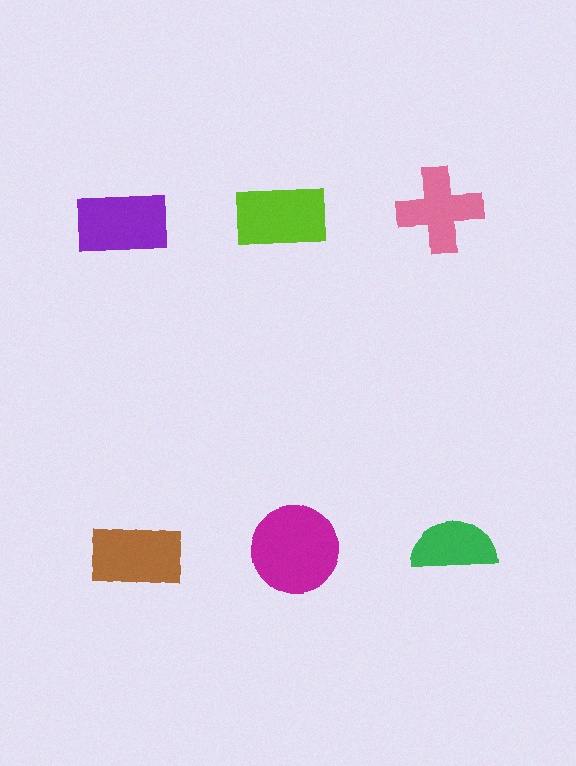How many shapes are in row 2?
3 shapes.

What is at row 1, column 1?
A purple rectangle.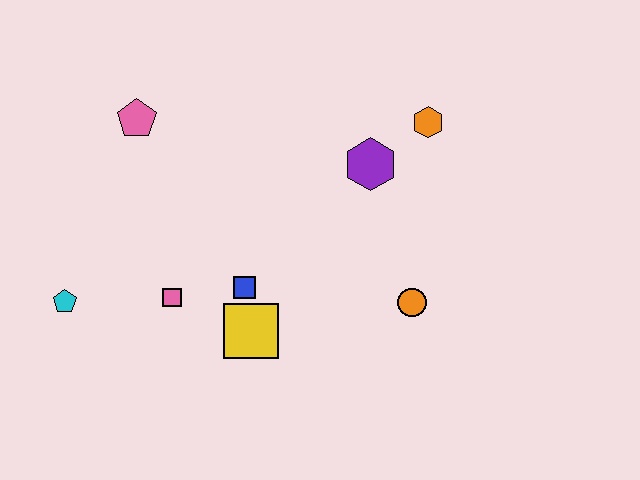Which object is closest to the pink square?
The blue square is closest to the pink square.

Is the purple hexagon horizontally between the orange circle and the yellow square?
Yes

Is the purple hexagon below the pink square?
No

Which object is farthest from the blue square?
The orange hexagon is farthest from the blue square.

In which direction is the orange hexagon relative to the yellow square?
The orange hexagon is above the yellow square.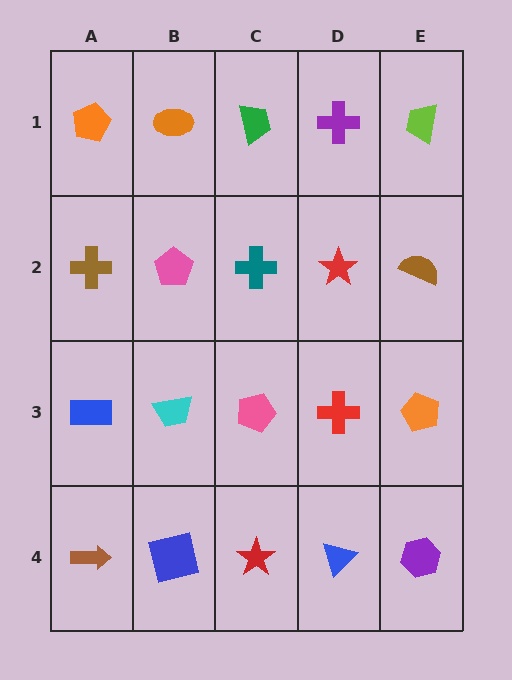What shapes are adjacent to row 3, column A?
A brown cross (row 2, column A), a brown arrow (row 4, column A), a cyan trapezoid (row 3, column B).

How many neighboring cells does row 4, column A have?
2.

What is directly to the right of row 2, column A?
A pink pentagon.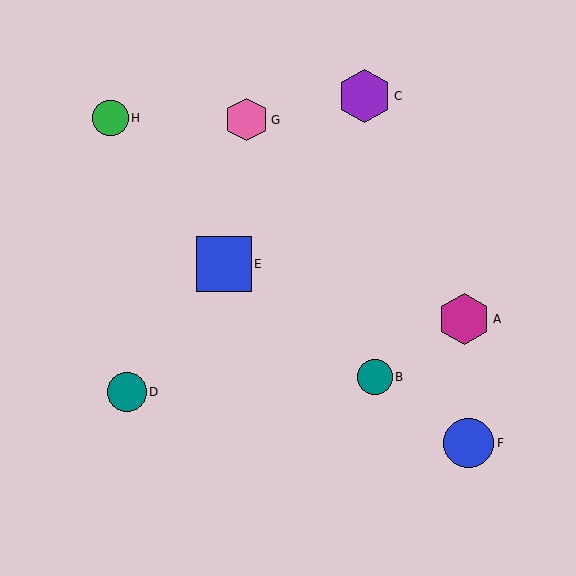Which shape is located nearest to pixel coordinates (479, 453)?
The blue circle (labeled F) at (469, 443) is nearest to that location.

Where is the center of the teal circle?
The center of the teal circle is at (127, 392).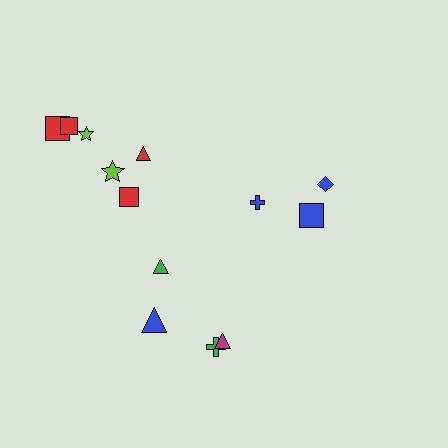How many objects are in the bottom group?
There are 4 objects.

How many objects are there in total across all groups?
There are 13 objects.